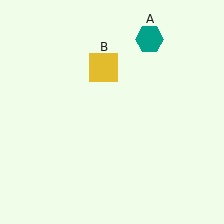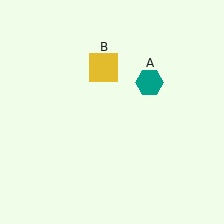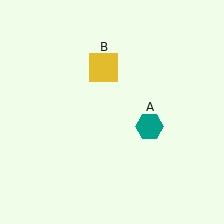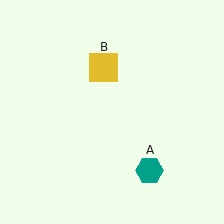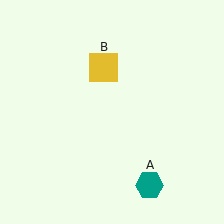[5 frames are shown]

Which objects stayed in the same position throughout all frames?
Yellow square (object B) remained stationary.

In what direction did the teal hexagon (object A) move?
The teal hexagon (object A) moved down.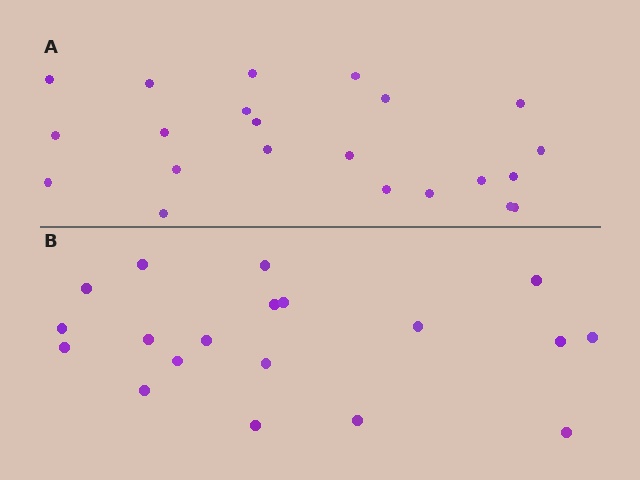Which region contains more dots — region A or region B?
Region A (the top region) has more dots.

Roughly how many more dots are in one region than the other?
Region A has just a few more — roughly 2 or 3 more dots than region B.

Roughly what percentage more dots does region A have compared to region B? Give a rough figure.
About 15% more.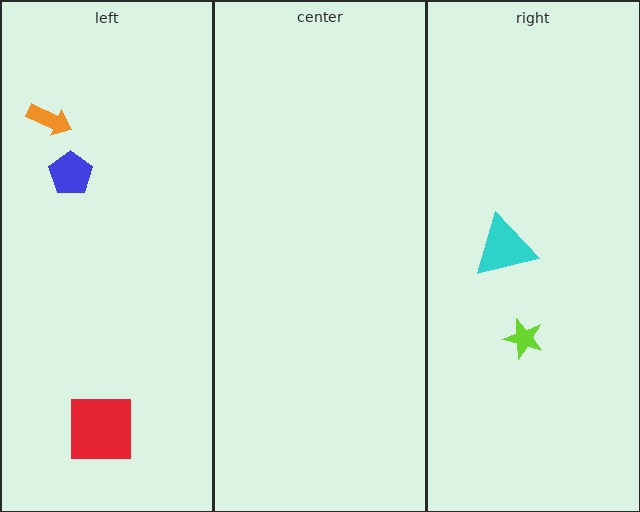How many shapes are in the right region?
2.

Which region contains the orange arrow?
The left region.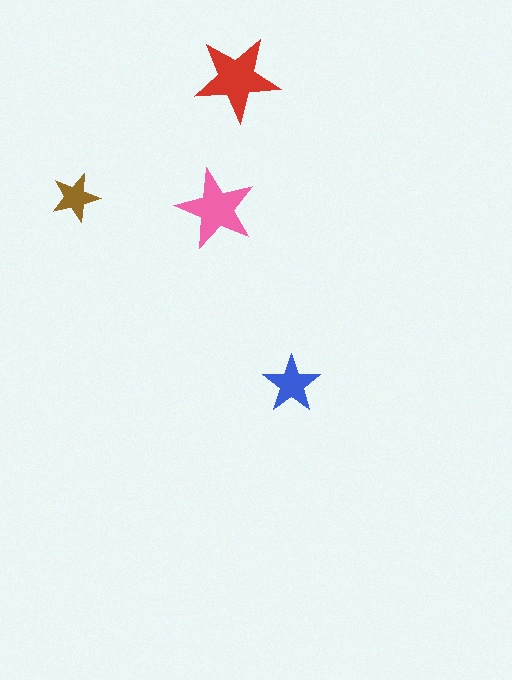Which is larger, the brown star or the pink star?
The pink one.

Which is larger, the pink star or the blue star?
The pink one.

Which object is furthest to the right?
The blue star is rightmost.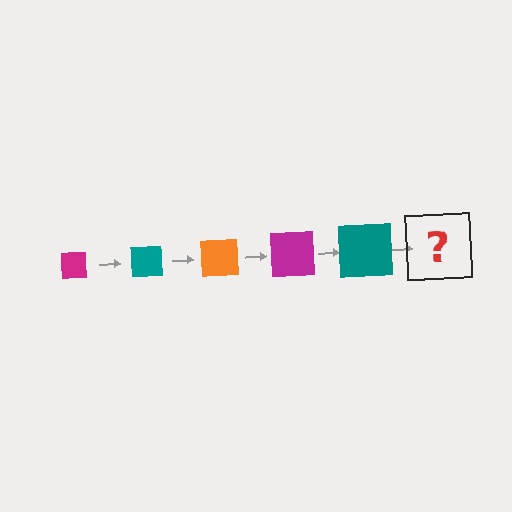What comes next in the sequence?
The next element should be an orange square, larger than the previous one.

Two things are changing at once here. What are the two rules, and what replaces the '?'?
The two rules are that the square grows larger each step and the color cycles through magenta, teal, and orange. The '?' should be an orange square, larger than the previous one.